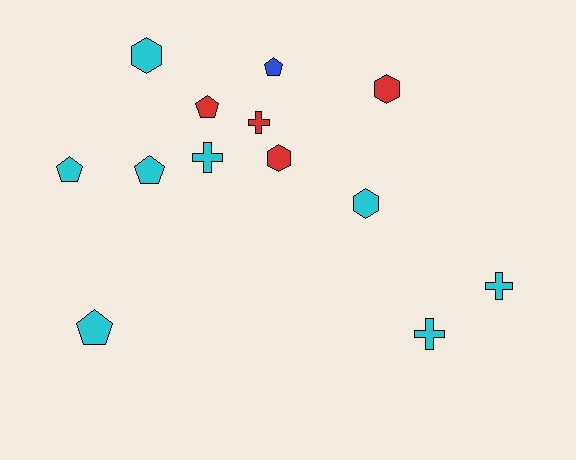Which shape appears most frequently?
Pentagon, with 5 objects.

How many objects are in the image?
There are 13 objects.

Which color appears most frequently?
Cyan, with 8 objects.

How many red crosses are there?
There is 1 red cross.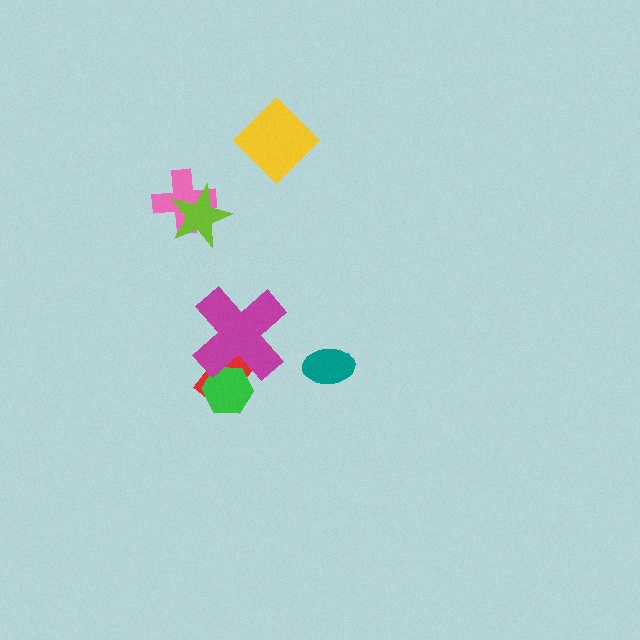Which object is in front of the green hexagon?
The magenta cross is in front of the green hexagon.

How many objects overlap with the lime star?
1 object overlaps with the lime star.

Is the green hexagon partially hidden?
Yes, it is partially covered by another shape.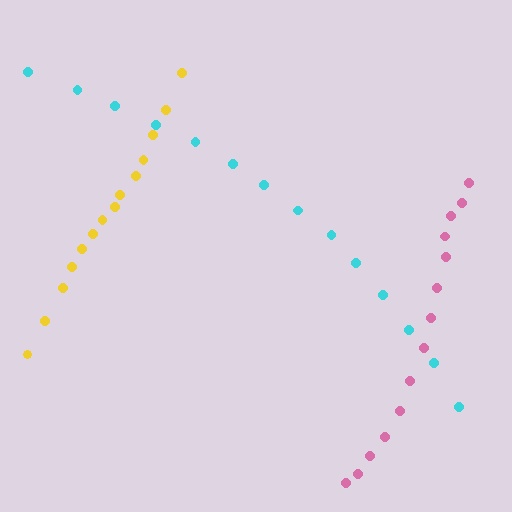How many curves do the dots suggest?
There are 3 distinct paths.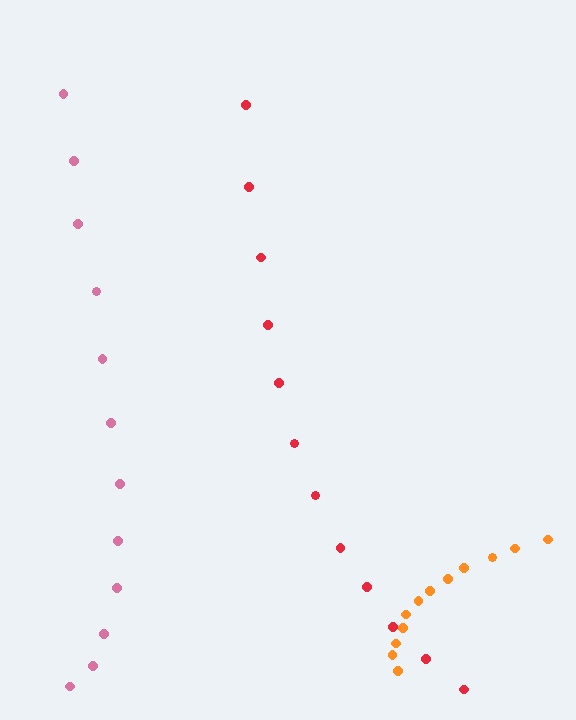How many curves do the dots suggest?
There are 3 distinct paths.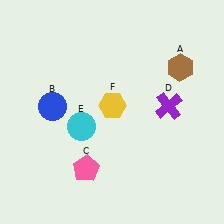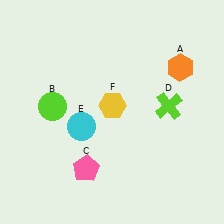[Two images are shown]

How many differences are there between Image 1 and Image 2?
There are 3 differences between the two images.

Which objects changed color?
A changed from brown to orange. B changed from blue to lime. D changed from purple to lime.